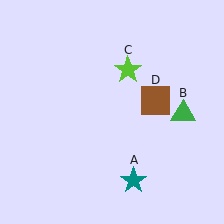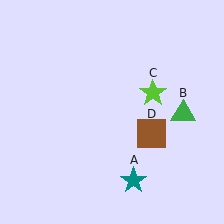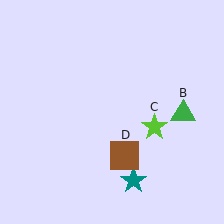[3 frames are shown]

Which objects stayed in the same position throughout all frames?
Teal star (object A) and green triangle (object B) remained stationary.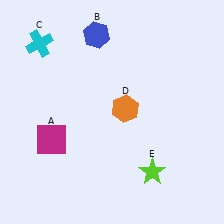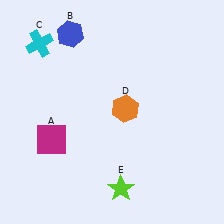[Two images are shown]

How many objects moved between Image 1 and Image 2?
2 objects moved between the two images.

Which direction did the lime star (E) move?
The lime star (E) moved left.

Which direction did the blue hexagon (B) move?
The blue hexagon (B) moved left.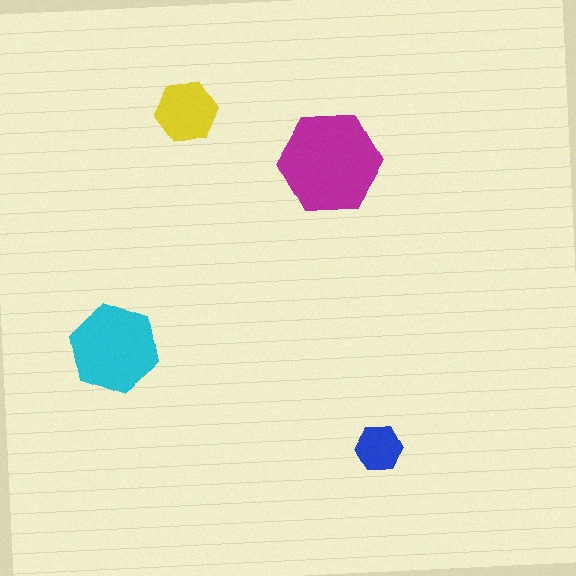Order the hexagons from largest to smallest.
the magenta one, the cyan one, the yellow one, the blue one.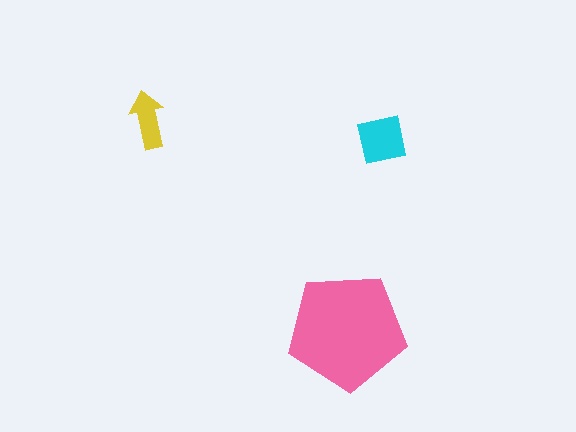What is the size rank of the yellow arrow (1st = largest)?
3rd.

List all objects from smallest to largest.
The yellow arrow, the cyan square, the pink pentagon.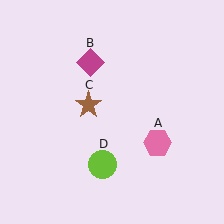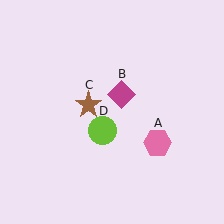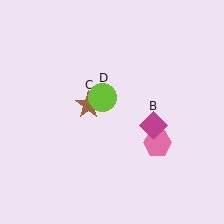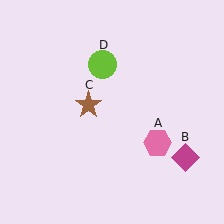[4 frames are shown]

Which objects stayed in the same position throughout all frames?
Pink hexagon (object A) and brown star (object C) remained stationary.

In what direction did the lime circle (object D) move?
The lime circle (object D) moved up.